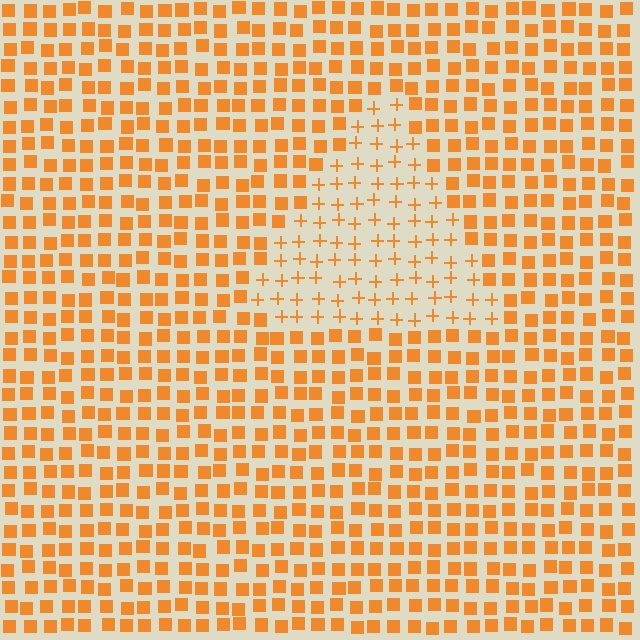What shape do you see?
I see a triangle.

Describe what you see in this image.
The image is filled with small orange elements arranged in a uniform grid. A triangle-shaped region contains plus signs, while the surrounding area contains squares. The boundary is defined purely by the change in element shape.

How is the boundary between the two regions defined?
The boundary is defined by a change in element shape: plus signs inside vs. squares outside. All elements share the same color and spacing.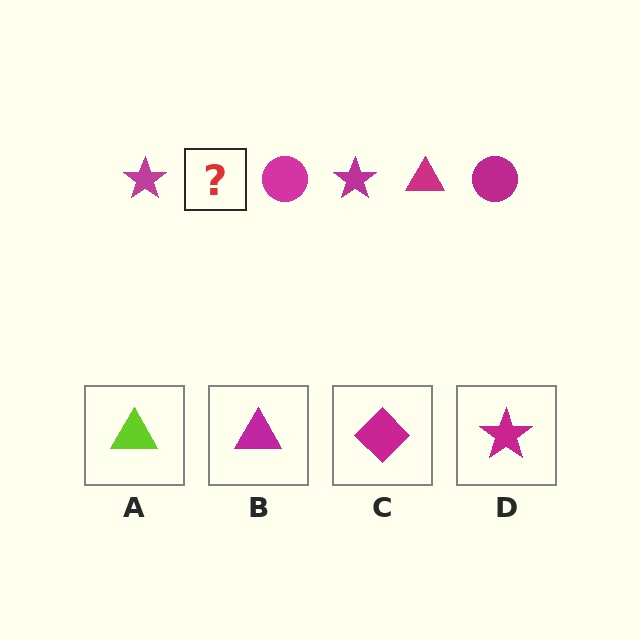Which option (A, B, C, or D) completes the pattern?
B.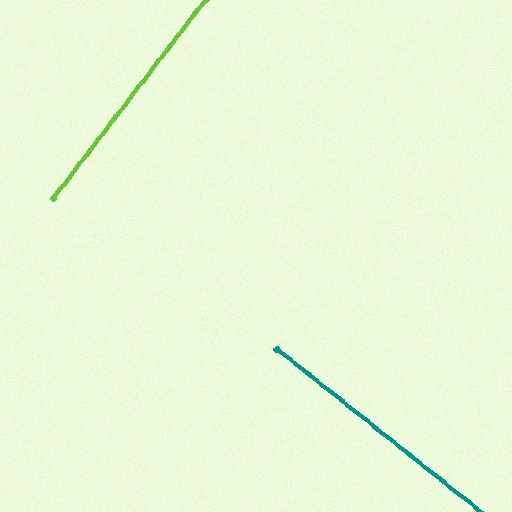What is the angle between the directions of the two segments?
Approximately 89 degrees.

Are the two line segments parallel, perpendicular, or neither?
Perpendicular — they meet at approximately 89°.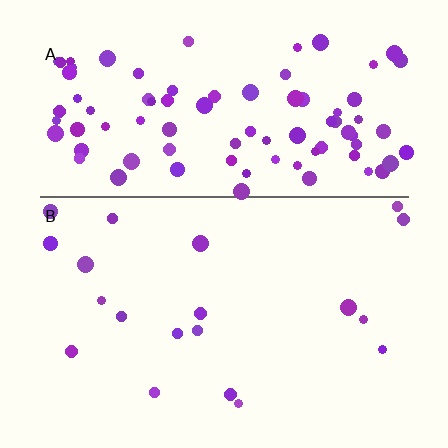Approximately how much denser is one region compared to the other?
Approximately 4.6× — region A over region B.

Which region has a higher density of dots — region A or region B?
A (the top).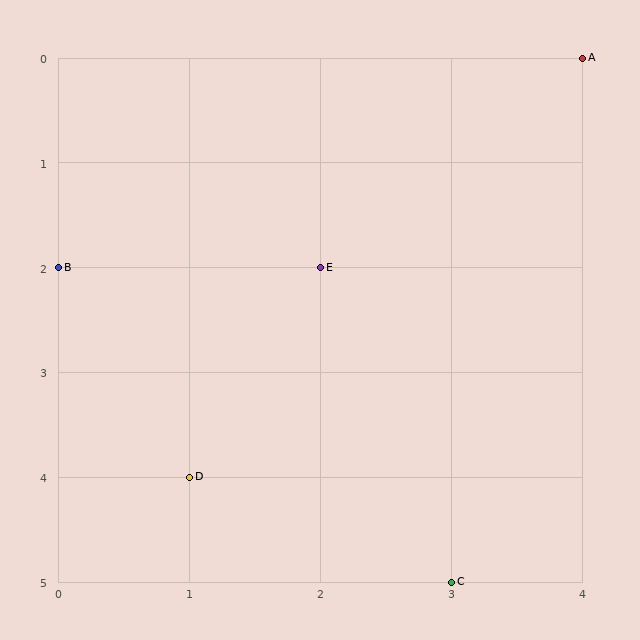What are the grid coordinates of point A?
Point A is at grid coordinates (4, 0).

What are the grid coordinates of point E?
Point E is at grid coordinates (2, 2).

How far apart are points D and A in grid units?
Points D and A are 3 columns and 4 rows apart (about 5.0 grid units diagonally).